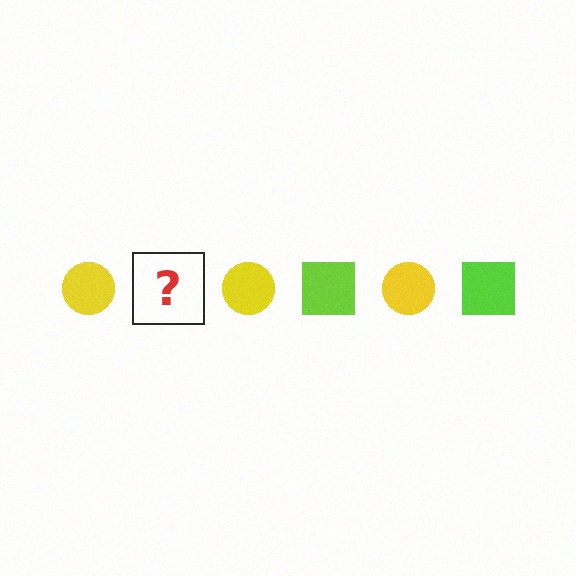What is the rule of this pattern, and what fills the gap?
The rule is that the pattern alternates between yellow circle and lime square. The gap should be filled with a lime square.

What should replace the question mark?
The question mark should be replaced with a lime square.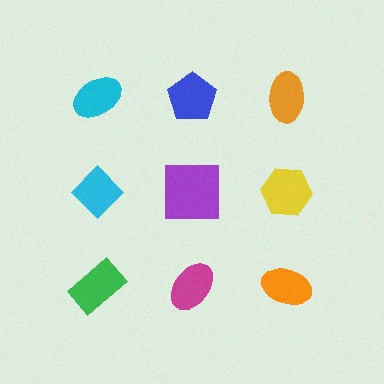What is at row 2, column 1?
A cyan diamond.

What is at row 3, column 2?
A magenta ellipse.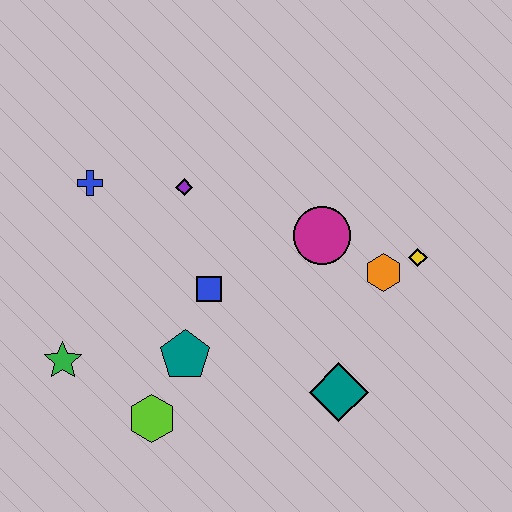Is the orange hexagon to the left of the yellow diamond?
Yes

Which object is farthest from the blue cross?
The yellow diamond is farthest from the blue cross.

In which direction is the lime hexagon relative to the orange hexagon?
The lime hexagon is to the left of the orange hexagon.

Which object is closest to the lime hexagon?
The teal pentagon is closest to the lime hexagon.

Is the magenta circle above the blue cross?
No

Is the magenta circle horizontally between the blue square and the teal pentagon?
No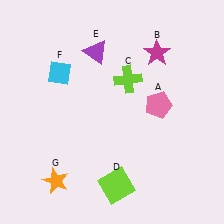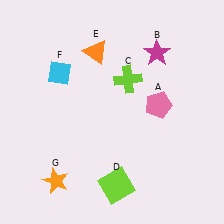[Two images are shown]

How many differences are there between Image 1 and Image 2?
There is 1 difference between the two images.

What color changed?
The triangle (E) changed from purple in Image 1 to orange in Image 2.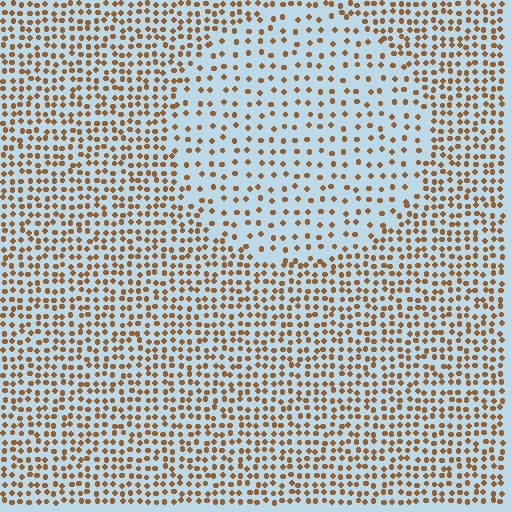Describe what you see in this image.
The image contains small brown elements arranged at two different densities. A circle-shaped region is visible where the elements are less densely packed than the surrounding area.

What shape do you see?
I see a circle.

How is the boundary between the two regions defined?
The boundary is defined by a change in element density (approximately 2.1x ratio). All elements are the same color, size, and shape.